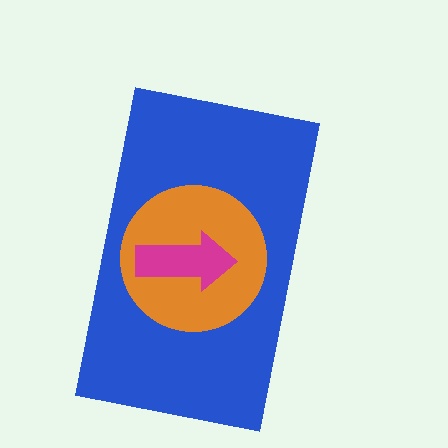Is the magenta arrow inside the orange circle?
Yes.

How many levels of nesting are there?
3.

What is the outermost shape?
The blue rectangle.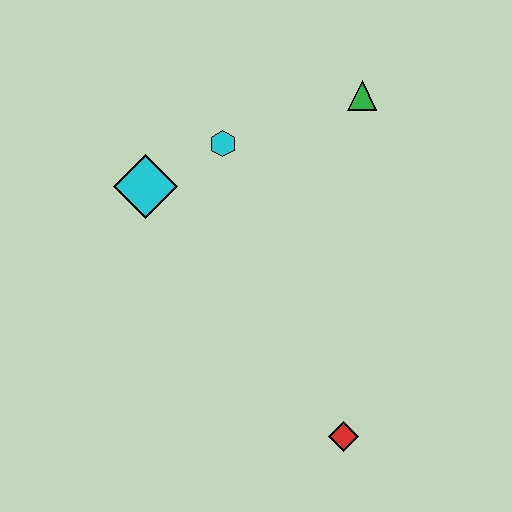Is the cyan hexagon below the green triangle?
Yes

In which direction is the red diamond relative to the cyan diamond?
The red diamond is below the cyan diamond.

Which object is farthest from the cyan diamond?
The red diamond is farthest from the cyan diamond.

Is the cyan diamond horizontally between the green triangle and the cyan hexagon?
No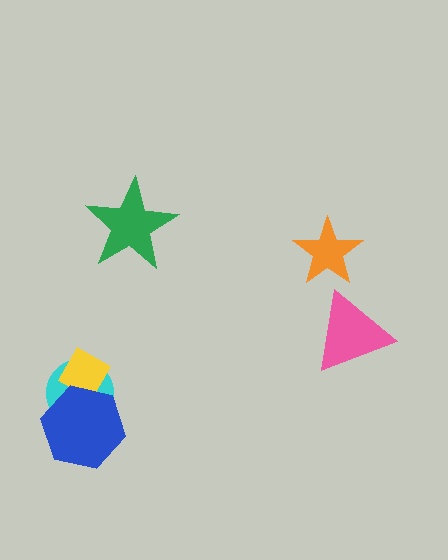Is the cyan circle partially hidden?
Yes, it is partially covered by another shape.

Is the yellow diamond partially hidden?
Yes, it is partially covered by another shape.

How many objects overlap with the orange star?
0 objects overlap with the orange star.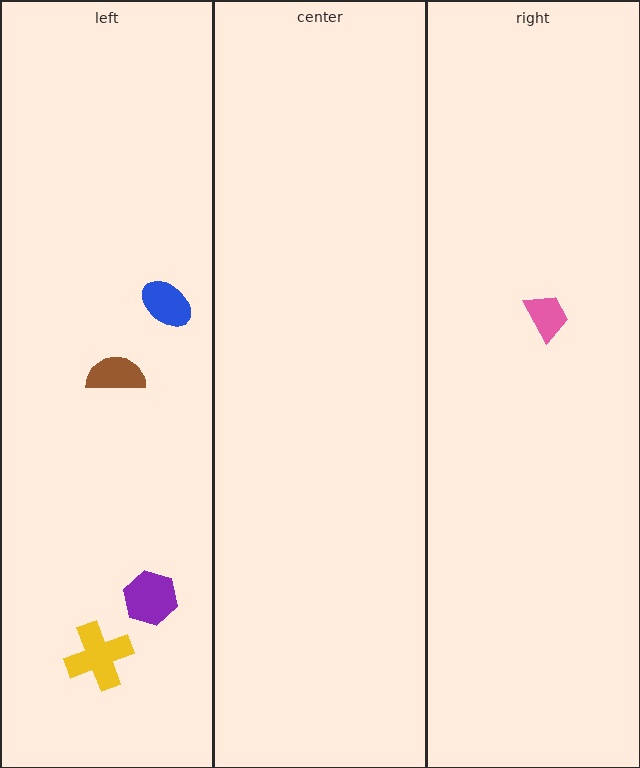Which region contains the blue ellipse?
The left region.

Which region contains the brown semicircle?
The left region.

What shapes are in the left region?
The blue ellipse, the purple hexagon, the yellow cross, the brown semicircle.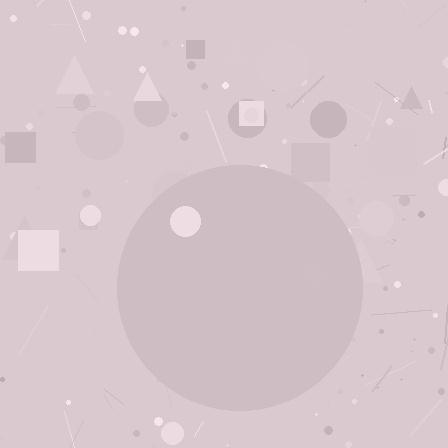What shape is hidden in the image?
A circle is hidden in the image.